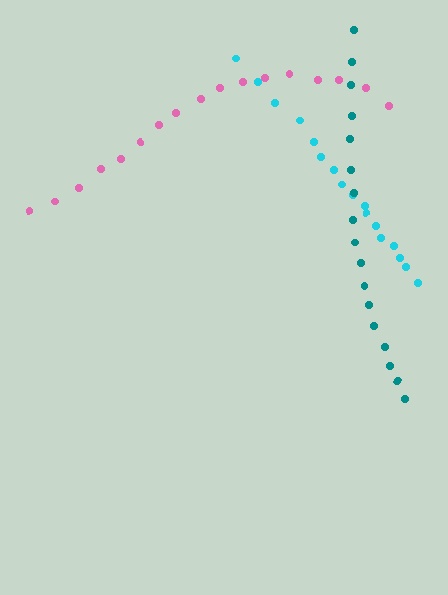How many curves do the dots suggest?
There are 3 distinct paths.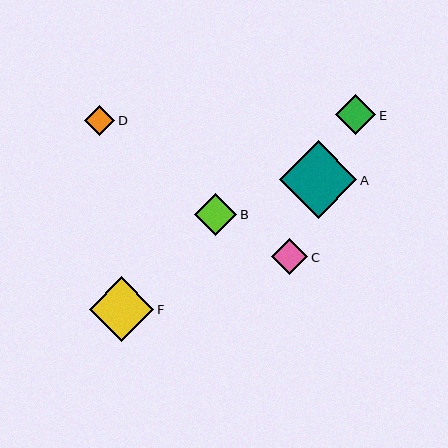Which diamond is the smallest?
Diamond D is the smallest with a size of approximately 30 pixels.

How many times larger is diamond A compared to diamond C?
Diamond A is approximately 2.1 times the size of diamond C.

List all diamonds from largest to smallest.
From largest to smallest: A, F, B, E, C, D.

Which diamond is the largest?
Diamond A is the largest with a size of approximately 78 pixels.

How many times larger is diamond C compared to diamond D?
Diamond C is approximately 1.2 times the size of diamond D.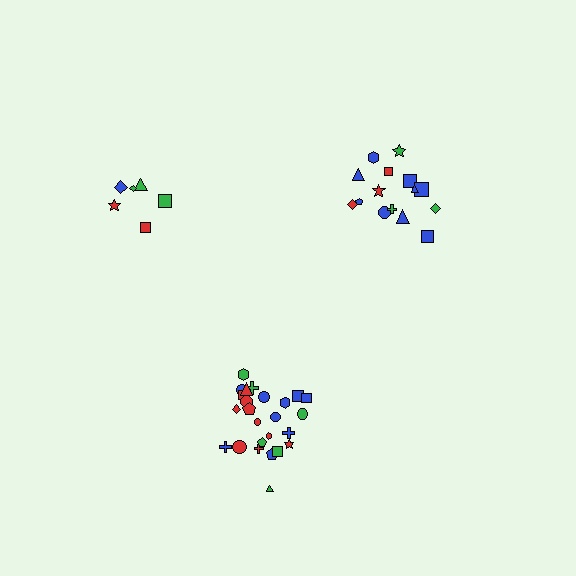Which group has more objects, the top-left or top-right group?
The top-right group.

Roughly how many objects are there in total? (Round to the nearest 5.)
Roughly 45 objects in total.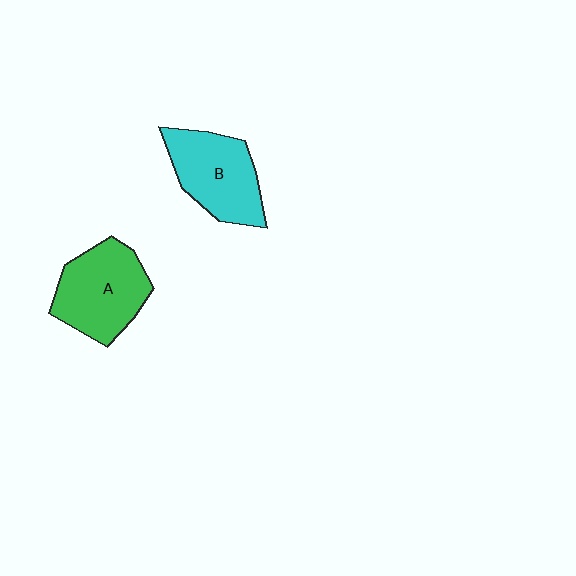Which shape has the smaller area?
Shape B (cyan).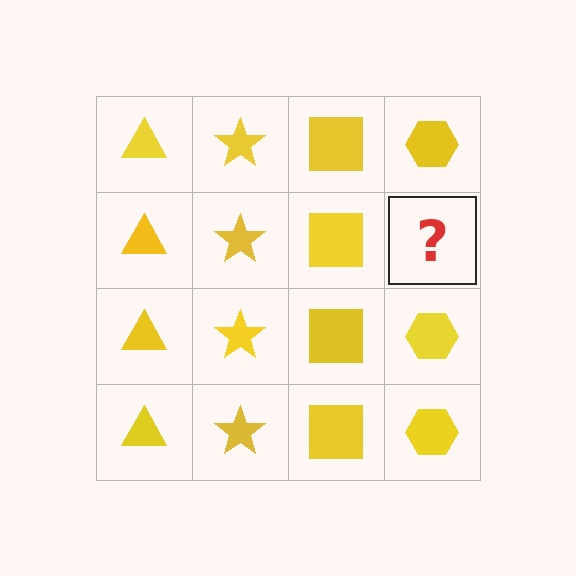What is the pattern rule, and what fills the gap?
The rule is that each column has a consistent shape. The gap should be filled with a yellow hexagon.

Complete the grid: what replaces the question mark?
The question mark should be replaced with a yellow hexagon.